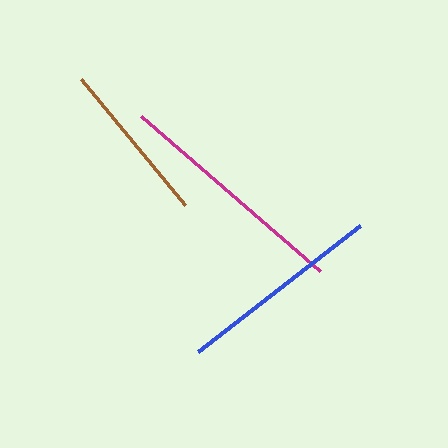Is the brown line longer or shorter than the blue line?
The blue line is longer than the brown line.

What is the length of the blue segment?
The blue segment is approximately 205 pixels long.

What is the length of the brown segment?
The brown segment is approximately 164 pixels long.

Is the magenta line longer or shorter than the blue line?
The magenta line is longer than the blue line.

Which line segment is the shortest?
The brown line is the shortest at approximately 164 pixels.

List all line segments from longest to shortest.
From longest to shortest: magenta, blue, brown.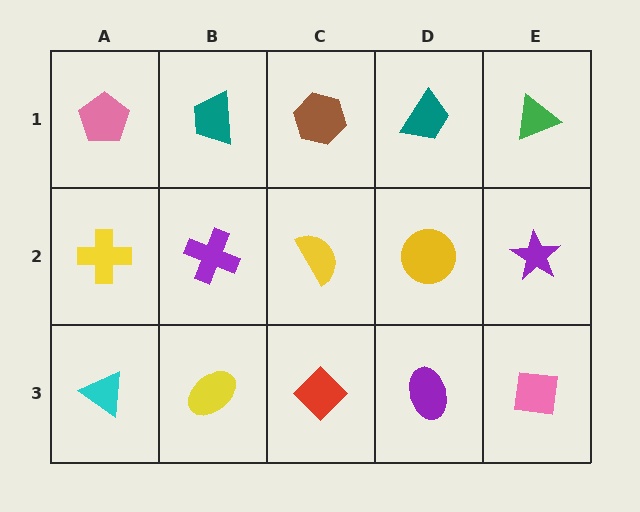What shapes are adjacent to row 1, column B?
A purple cross (row 2, column B), a pink pentagon (row 1, column A), a brown hexagon (row 1, column C).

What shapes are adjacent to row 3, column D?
A yellow circle (row 2, column D), a red diamond (row 3, column C), a pink square (row 3, column E).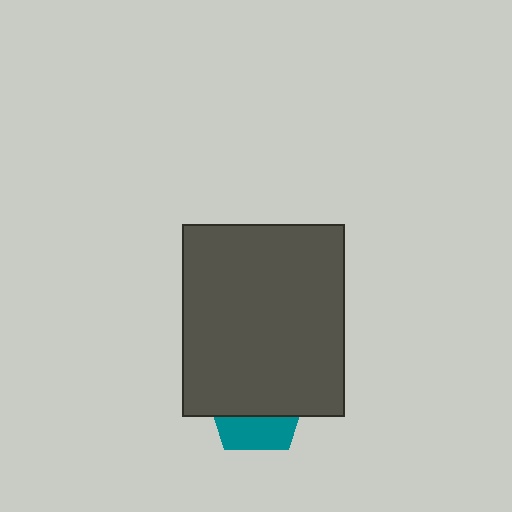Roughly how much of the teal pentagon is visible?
A small part of it is visible (roughly 33%).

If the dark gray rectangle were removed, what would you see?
You would see the complete teal pentagon.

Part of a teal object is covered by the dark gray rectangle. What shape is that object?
It is a pentagon.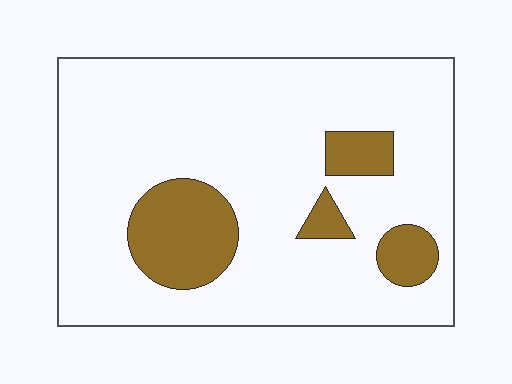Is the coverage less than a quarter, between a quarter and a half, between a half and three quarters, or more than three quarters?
Less than a quarter.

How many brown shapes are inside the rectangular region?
4.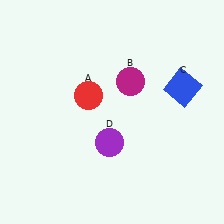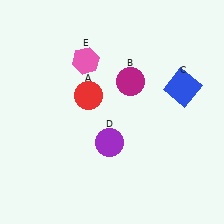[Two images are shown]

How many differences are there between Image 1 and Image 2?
There is 1 difference between the two images.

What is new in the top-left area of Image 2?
A pink hexagon (E) was added in the top-left area of Image 2.